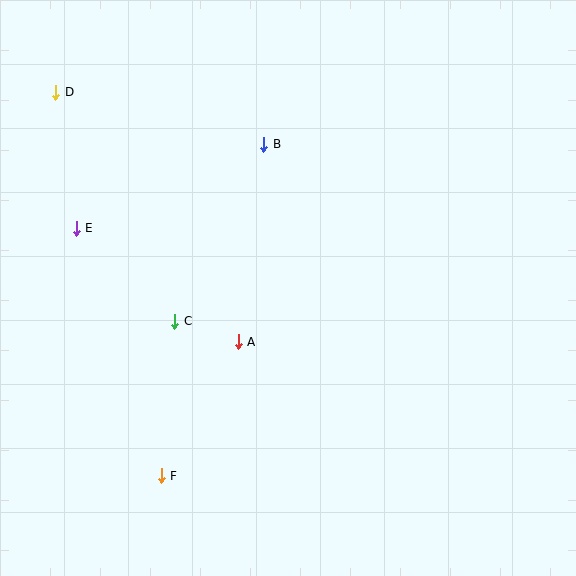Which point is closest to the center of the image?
Point A at (238, 342) is closest to the center.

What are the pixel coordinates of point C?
Point C is at (175, 321).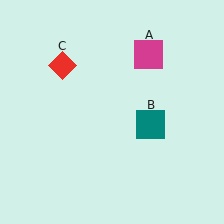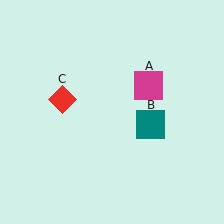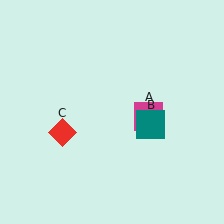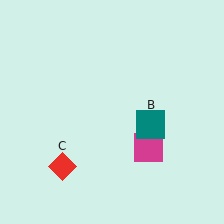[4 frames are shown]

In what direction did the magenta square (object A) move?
The magenta square (object A) moved down.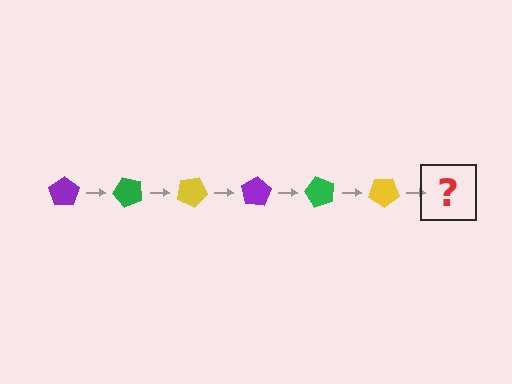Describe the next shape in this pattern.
It should be a purple pentagon, rotated 300 degrees from the start.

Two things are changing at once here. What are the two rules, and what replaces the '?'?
The two rules are that it rotates 50 degrees each step and the color cycles through purple, green, and yellow. The '?' should be a purple pentagon, rotated 300 degrees from the start.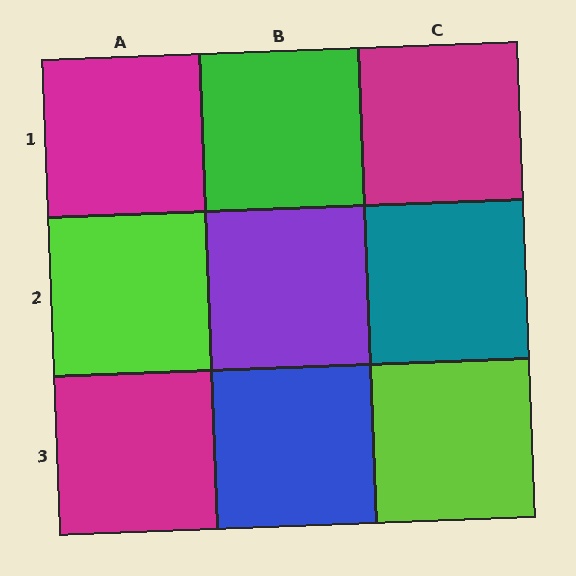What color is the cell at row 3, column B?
Blue.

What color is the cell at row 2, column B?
Purple.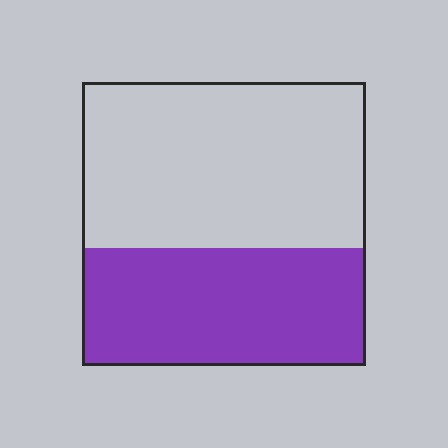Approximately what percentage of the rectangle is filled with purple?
Approximately 40%.